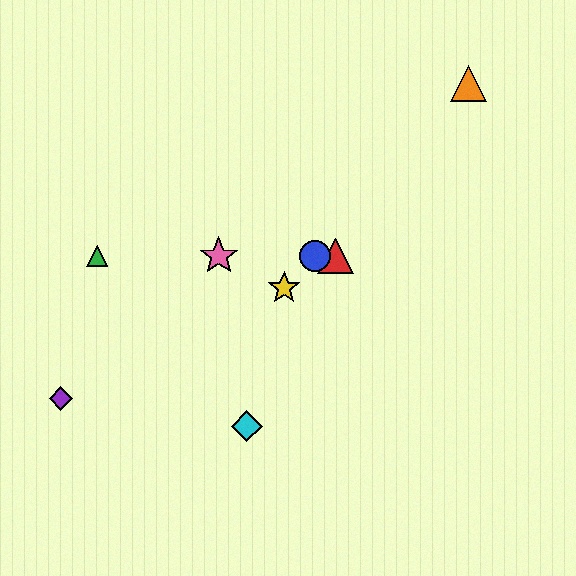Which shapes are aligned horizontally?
The red triangle, the blue circle, the green triangle, the pink star are aligned horizontally.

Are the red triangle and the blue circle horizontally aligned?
Yes, both are at y≈256.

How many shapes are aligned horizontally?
4 shapes (the red triangle, the blue circle, the green triangle, the pink star) are aligned horizontally.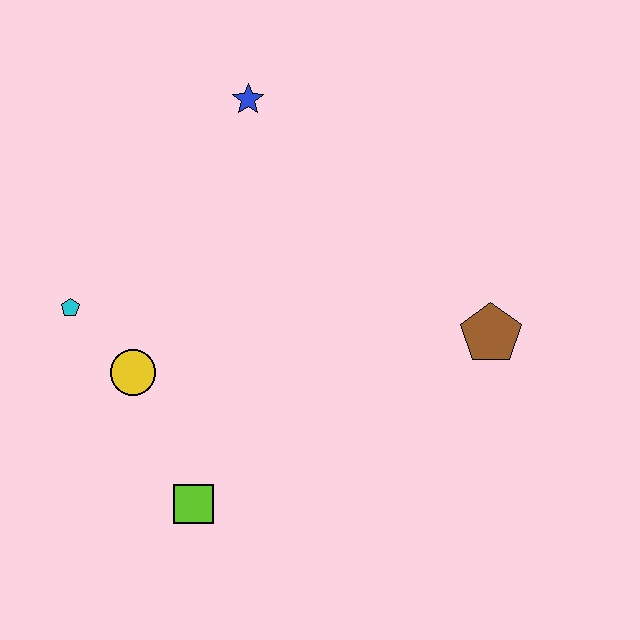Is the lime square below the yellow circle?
Yes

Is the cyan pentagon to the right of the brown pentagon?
No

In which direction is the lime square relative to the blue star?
The lime square is below the blue star.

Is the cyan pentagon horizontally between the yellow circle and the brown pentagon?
No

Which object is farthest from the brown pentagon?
The cyan pentagon is farthest from the brown pentagon.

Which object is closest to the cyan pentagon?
The yellow circle is closest to the cyan pentagon.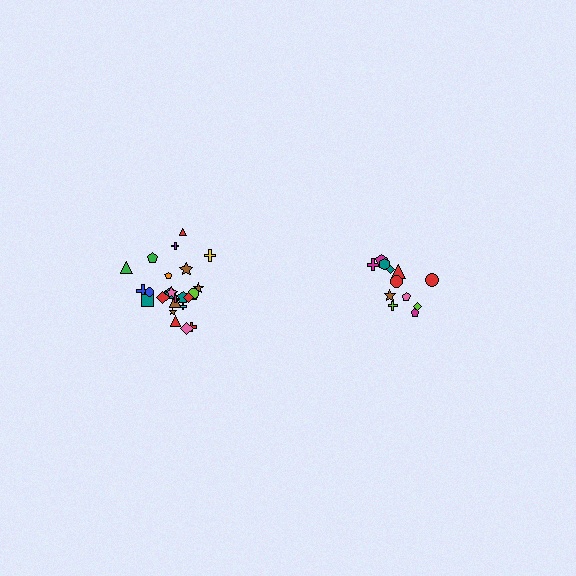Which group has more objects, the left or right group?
The left group.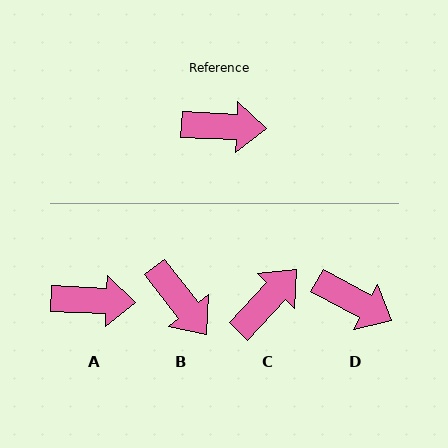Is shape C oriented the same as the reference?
No, it is off by about 50 degrees.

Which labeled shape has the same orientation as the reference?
A.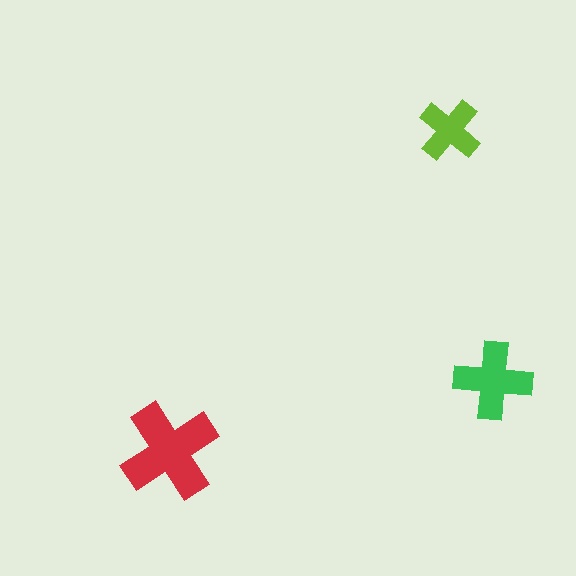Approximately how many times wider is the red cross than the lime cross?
About 1.5 times wider.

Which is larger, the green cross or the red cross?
The red one.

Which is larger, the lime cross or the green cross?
The green one.